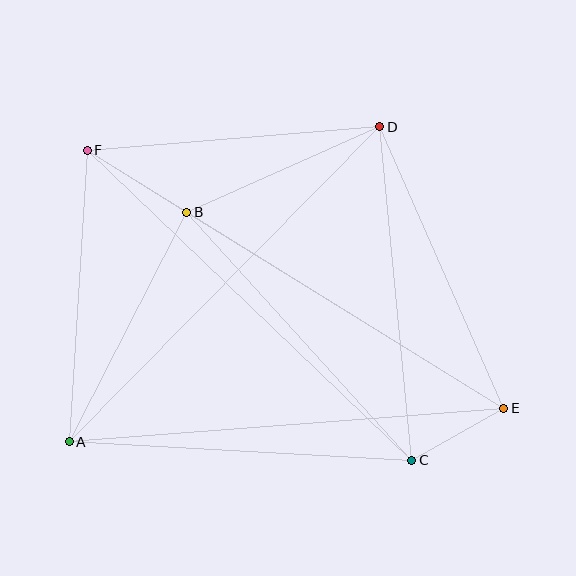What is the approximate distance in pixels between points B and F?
The distance between B and F is approximately 117 pixels.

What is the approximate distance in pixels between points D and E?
The distance between D and E is approximately 308 pixels.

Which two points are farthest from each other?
Points E and F are farthest from each other.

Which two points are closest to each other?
Points C and E are closest to each other.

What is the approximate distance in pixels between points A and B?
The distance between A and B is approximately 258 pixels.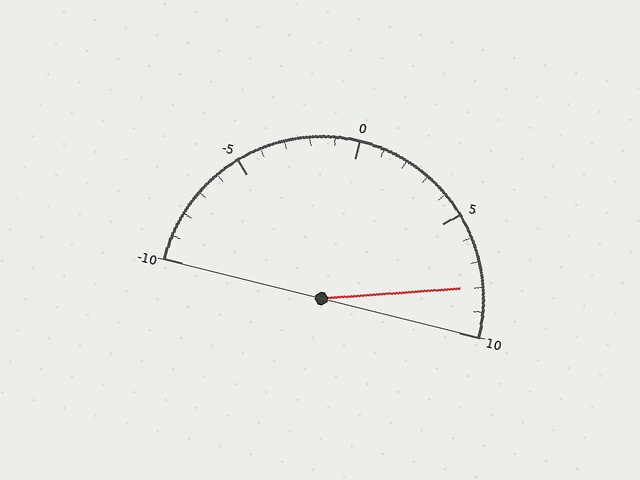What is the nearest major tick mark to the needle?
The nearest major tick mark is 10.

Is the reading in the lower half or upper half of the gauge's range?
The reading is in the upper half of the range (-10 to 10).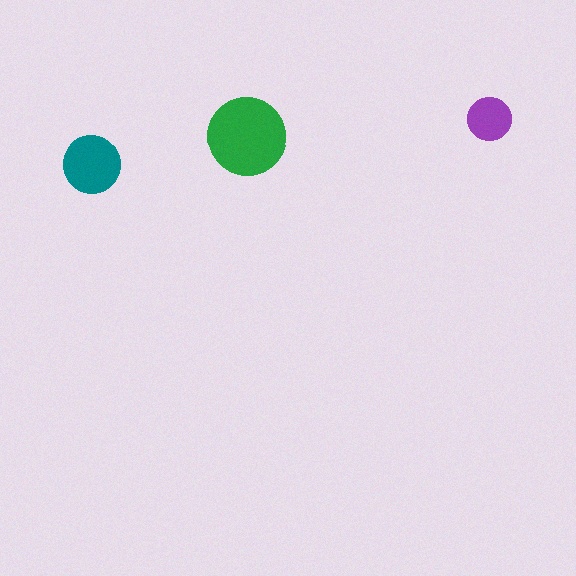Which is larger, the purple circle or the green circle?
The green one.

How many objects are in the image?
There are 3 objects in the image.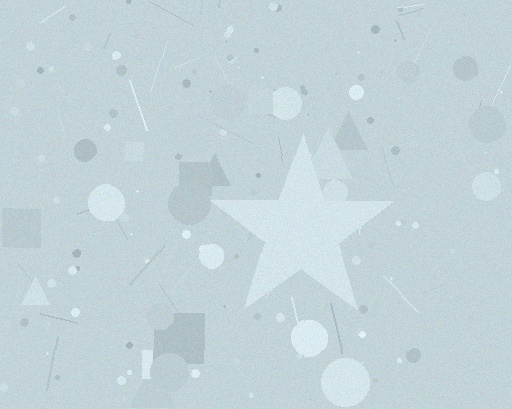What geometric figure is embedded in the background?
A star is embedded in the background.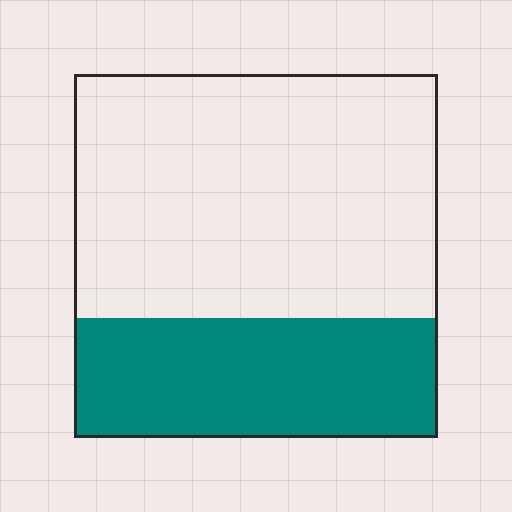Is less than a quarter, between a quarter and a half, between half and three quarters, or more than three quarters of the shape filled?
Between a quarter and a half.